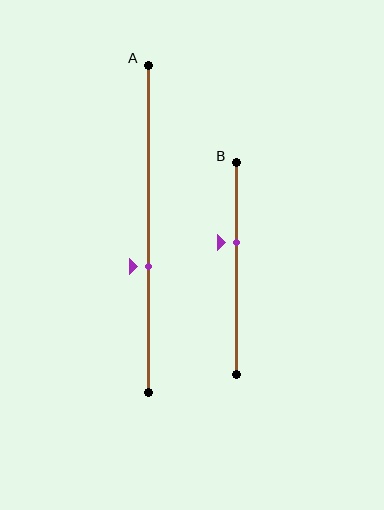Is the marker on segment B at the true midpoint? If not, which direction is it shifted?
No, the marker on segment B is shifted upward by about 12% of the segment length.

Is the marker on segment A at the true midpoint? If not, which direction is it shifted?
No, the marker on segment A is shifted downward by about 12% of the segment length.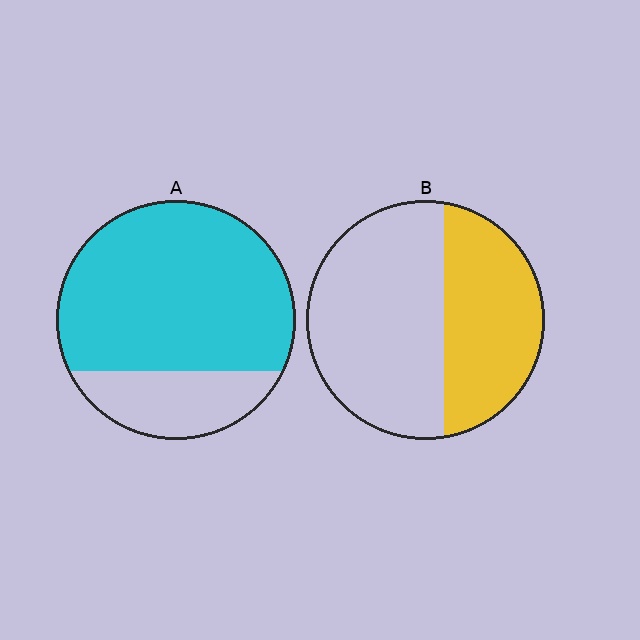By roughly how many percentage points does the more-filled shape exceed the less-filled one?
By roughly 35 percentage points (A over B).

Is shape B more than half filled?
No.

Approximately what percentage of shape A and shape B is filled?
A is approximately 75% and B is approximately 40%.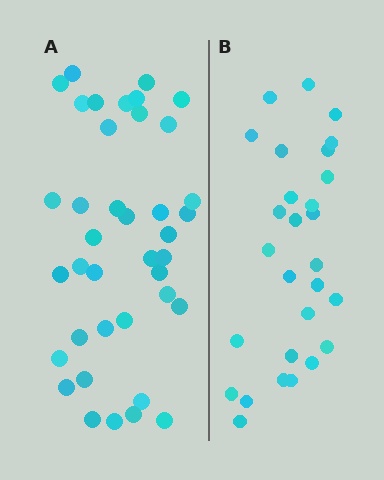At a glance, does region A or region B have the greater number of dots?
Region A (the left region) has more dots.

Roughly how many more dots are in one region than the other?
Region A has roughly 12 or so more dots than region B.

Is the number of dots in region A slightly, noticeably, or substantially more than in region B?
Region A has noticeably more, but not dramatically so. The ratio is roughly 1.4 to 1.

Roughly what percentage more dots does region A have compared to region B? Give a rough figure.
About 40% more.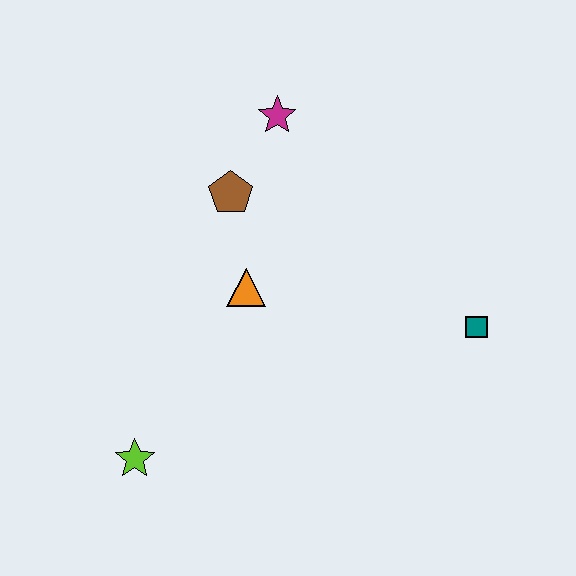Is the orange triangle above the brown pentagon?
No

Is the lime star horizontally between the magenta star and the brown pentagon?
No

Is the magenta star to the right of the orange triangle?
Yes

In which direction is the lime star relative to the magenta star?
The lime star is below the magenta star.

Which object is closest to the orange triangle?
The brown pentagon is closest to the orange triangle.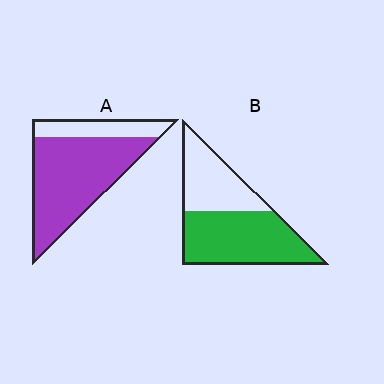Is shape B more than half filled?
Yes.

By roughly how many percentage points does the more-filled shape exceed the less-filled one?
By roughly 15 percentage points (A over B).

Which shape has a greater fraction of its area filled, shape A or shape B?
Shape A.